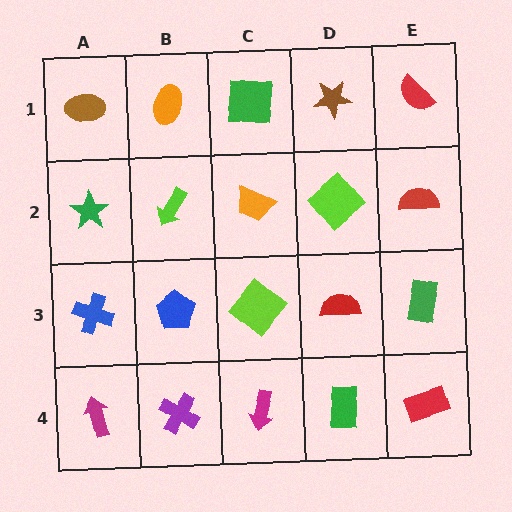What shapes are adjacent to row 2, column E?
A red semicircle (row 1, column E), a green rectangle (row 3, column E), a lime diamond (row 2, column D).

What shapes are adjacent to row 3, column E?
A red semicircle (row 2, column E), a red rectangle (row 4, column E), a red semicircle (row 3, column D).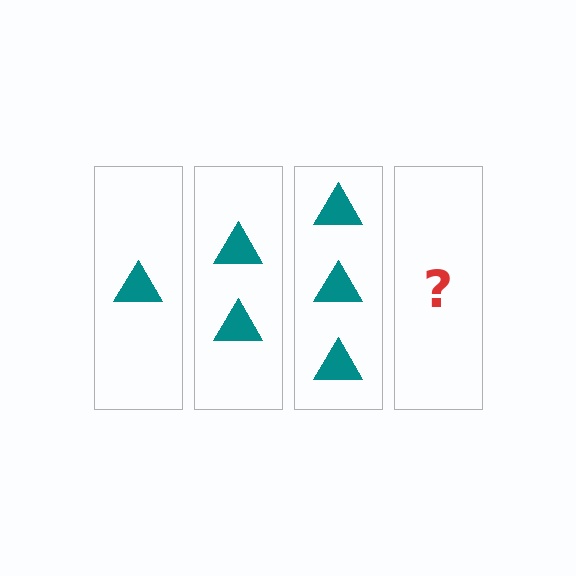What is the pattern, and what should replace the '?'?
The pattern is that each step adds one more triangle. The '?' should be 4 triangles.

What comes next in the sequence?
The next element should be 4 triangles.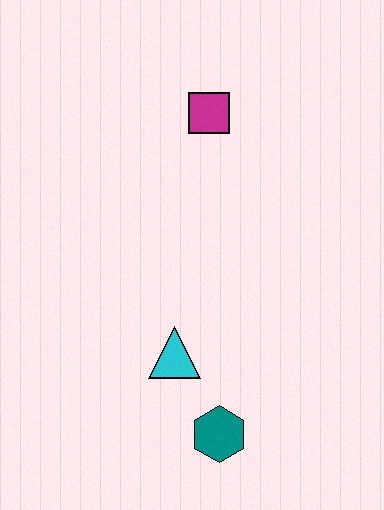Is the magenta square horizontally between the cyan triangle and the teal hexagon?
Yes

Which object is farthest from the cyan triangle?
The magenta square is farthest from the cyan triangle.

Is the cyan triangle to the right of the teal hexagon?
No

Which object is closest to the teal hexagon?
The cyan triangle is closest to the teal hexagon.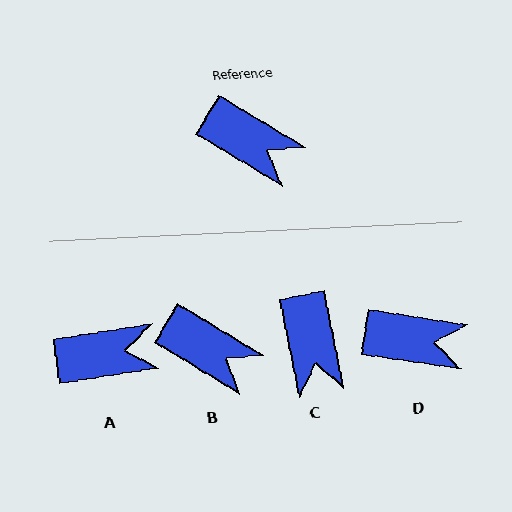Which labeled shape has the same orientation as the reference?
B.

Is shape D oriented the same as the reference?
No, it is off by about 23 degrees.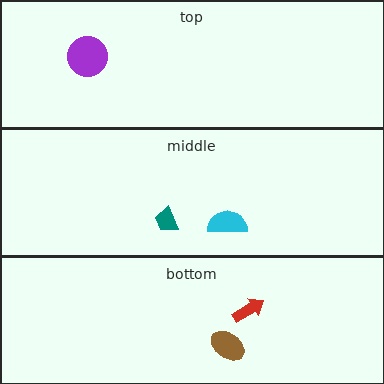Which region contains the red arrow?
The bottom region.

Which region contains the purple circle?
The top region.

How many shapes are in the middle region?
2.